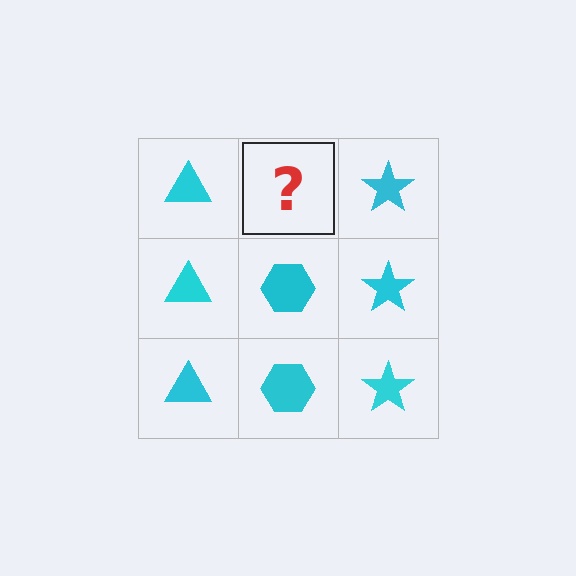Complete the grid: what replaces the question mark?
The question mark should be replaced with a cyan hexagon.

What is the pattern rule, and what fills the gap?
The rule is that each column has a consistent shape. The gap should be filled with a cyan hexagon.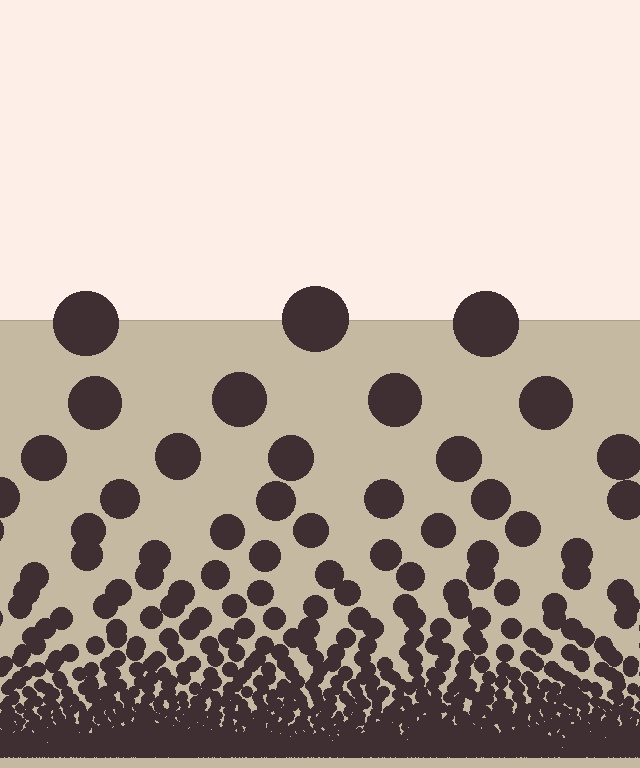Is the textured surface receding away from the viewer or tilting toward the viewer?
The surface appears to tilt toward the viewer. Texture elements get larger and sparser toward the top.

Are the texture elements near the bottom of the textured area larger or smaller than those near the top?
Smaller. The gradient is inverted — elements near the bottom are smaller and denser.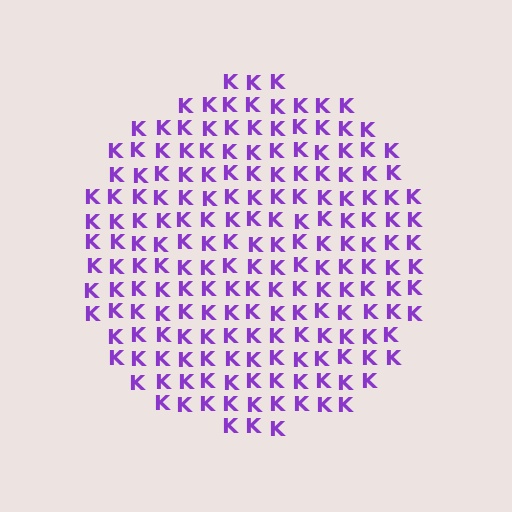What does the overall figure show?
The overall figure shows a circle.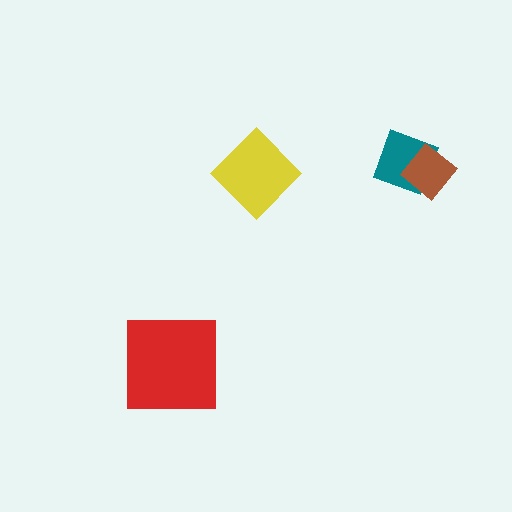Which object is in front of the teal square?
The brown diamond is in front of the teal square.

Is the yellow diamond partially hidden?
No, no other shape covers it.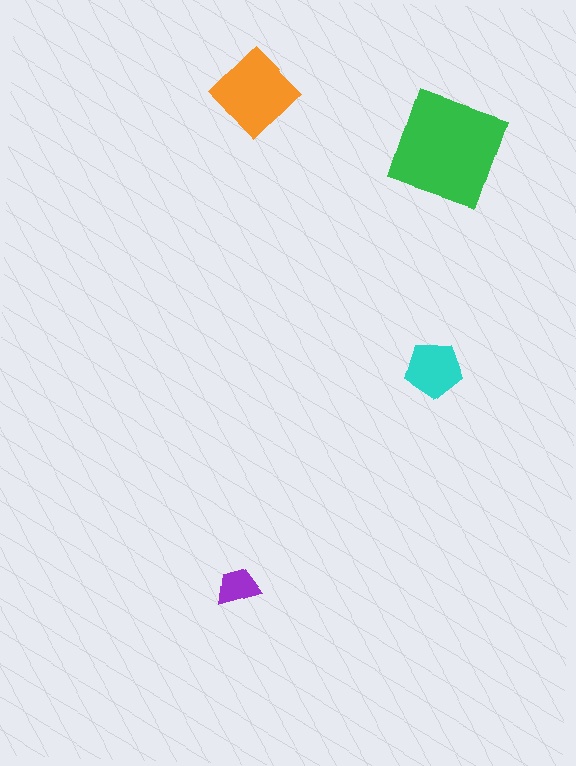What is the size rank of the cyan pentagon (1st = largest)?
3rd.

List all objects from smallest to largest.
The purple trapezoid, the cyan pentagon, the orange diamond, the green square.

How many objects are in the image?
There are 4 objects in the image.